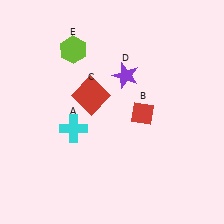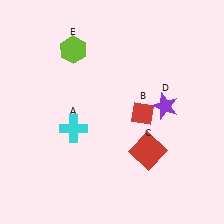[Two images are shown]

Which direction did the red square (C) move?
The red square (C) moved right.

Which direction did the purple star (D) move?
The purple star (D) moved right.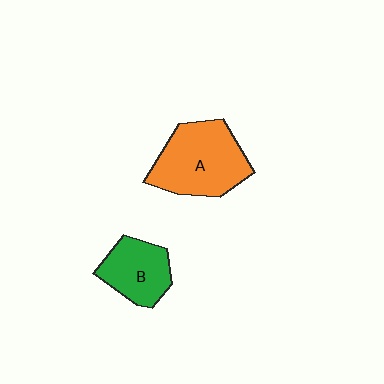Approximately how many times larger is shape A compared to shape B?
Approximately 1.6 times.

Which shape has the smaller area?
Shape B (green).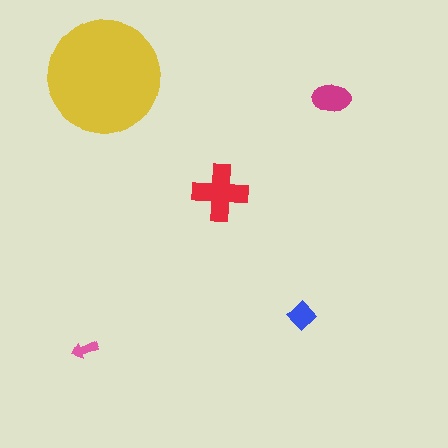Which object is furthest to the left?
The pink arrow is leftmost.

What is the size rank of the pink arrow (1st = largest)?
5th.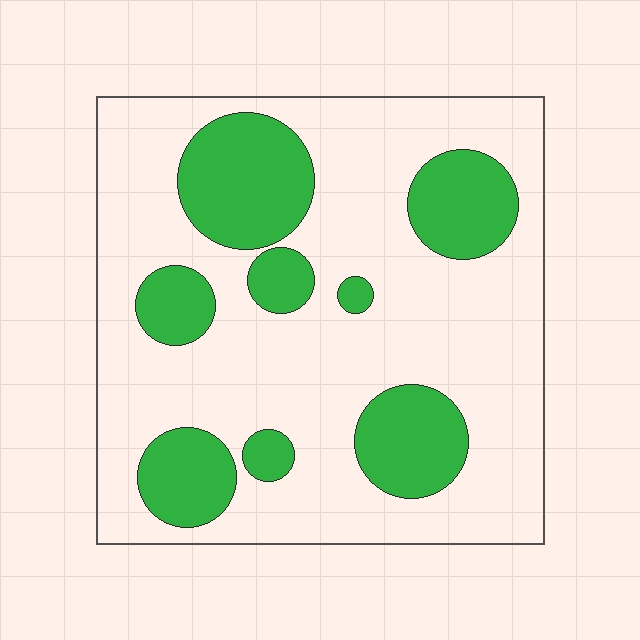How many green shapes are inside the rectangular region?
8.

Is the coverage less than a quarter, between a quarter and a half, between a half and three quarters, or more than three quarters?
Between a quarter and a half.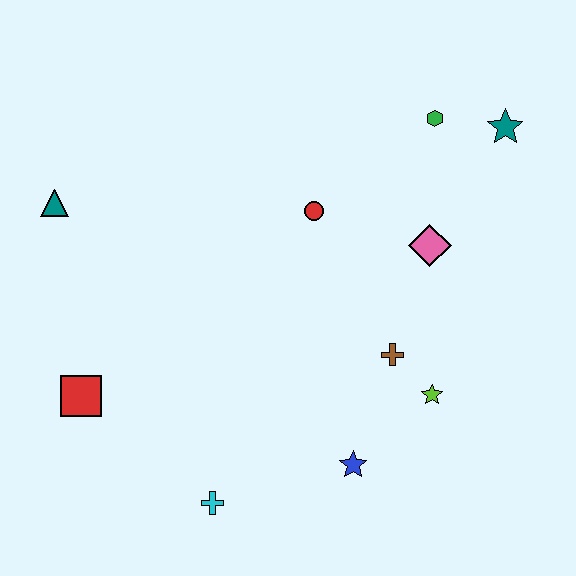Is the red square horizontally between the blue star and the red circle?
No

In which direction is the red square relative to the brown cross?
The red square is to the left of the brown cross.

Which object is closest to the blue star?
The lime star is closest to the blue star.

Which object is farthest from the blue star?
The teal triangle is farthest from the blue star.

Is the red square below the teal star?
Yes